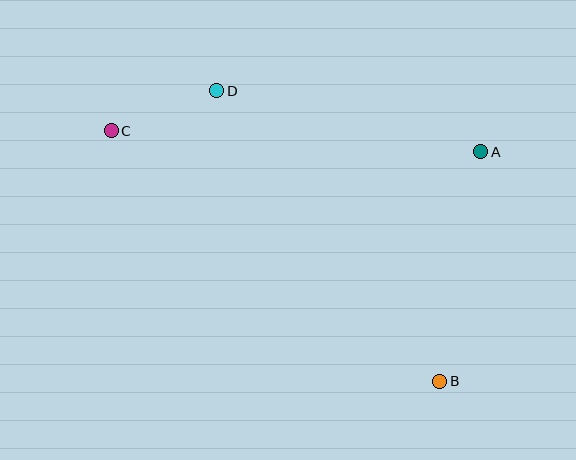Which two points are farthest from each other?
Points B and C are farthest from each other.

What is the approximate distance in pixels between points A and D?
The distance between A and D is approximately 271 pixels.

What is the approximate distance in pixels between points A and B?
The distance between A and B is approximately 233 pixels.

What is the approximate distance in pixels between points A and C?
The distance between A and C is approximately 370 pixels.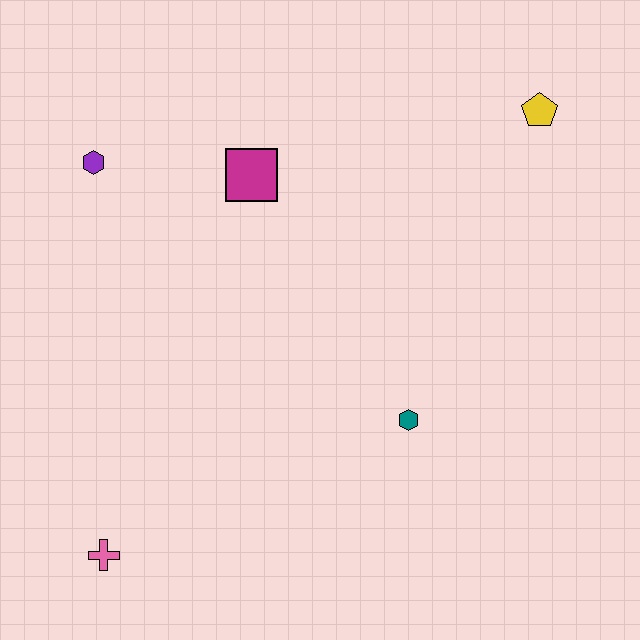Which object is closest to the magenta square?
The purple hexagon is closest to the magenta square.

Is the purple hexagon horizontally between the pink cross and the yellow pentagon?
No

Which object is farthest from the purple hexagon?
The yellow pentagon is farthest from the purple hexagon.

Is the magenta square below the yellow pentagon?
Yes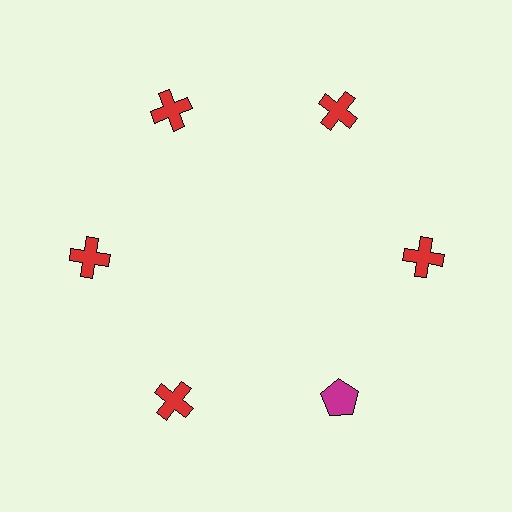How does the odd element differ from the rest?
It differs in both color (magenta instead of red) and shape (pentagon instead of cross).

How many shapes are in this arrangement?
There are 6 shapes arranged in a ring pattern.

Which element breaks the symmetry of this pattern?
The magenta pentagon at roughly the 5 o'clock position breaks the symmetry. All other shapes are red crosses.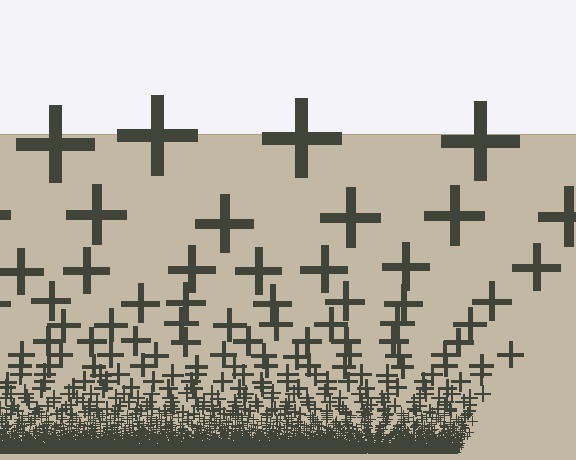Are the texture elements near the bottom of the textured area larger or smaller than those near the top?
Smaller. The gradient is inverted — elements near the bottom are smaller and denser.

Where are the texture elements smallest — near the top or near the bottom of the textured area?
Near the bottom.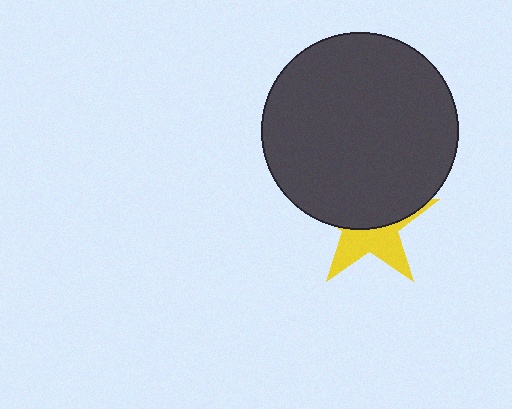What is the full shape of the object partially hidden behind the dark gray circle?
The partially hidden object is a yellow star.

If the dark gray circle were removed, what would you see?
You would see the complete yellow star.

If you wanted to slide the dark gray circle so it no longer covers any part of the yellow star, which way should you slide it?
Slide it up — that is the most direct way to separate the two shapes.